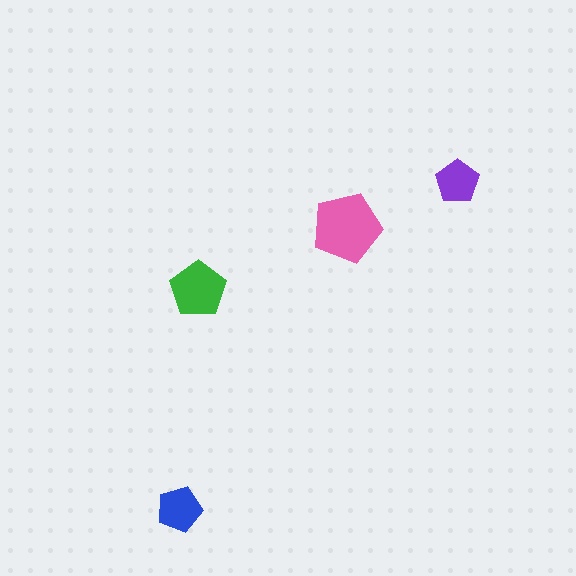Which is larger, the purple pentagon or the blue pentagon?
The blue one.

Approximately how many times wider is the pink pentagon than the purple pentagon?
About 1.5 times wider.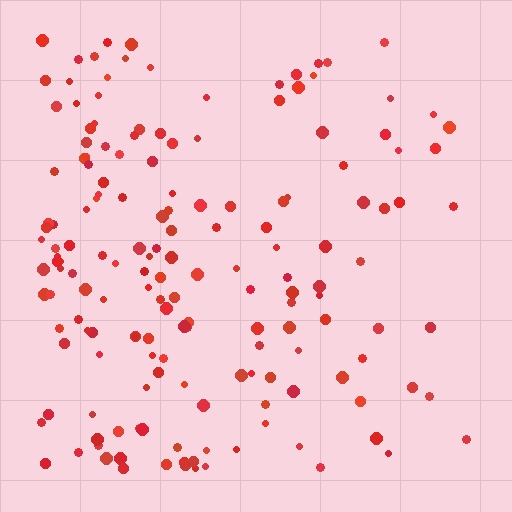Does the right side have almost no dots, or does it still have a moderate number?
Still a moderate number, just noticeably fewer than the left.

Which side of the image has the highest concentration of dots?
The left.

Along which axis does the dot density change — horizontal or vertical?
Horizontal.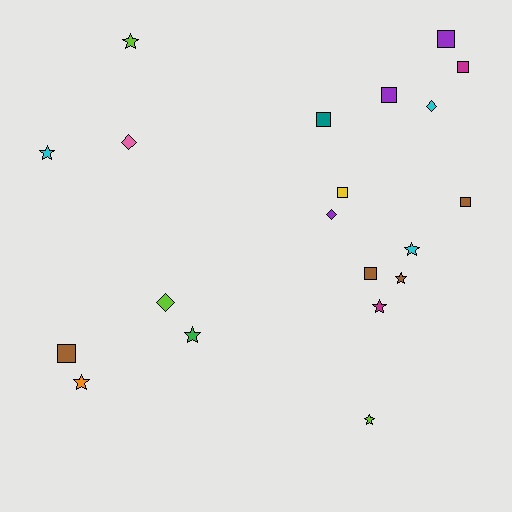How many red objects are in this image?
There are no red objects.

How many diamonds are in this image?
There are 4 diamonds.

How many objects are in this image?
There are 20 objects.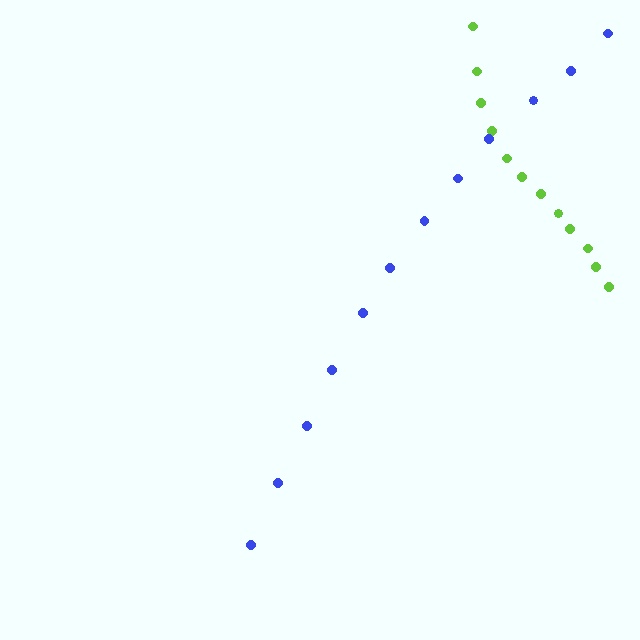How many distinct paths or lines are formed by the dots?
There are 2 distinct paths.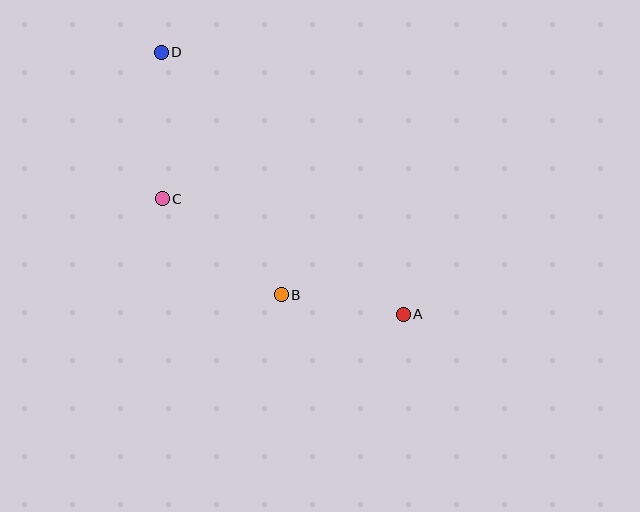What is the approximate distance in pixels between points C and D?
The distance between C and D is approximately 146 pixels.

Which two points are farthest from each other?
Points A and D are farthest from each other.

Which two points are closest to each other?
Points A and B are closest to each other.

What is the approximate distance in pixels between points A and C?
The distance between A and C is approximately 267 pixels.